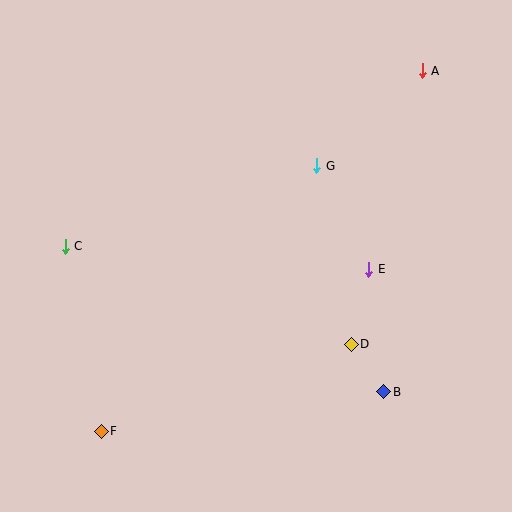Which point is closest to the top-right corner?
Point A is closest to the top-right corner.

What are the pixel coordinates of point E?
Point E is at (369, 269).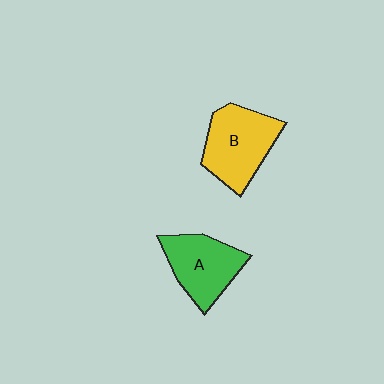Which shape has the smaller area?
Shape A (green).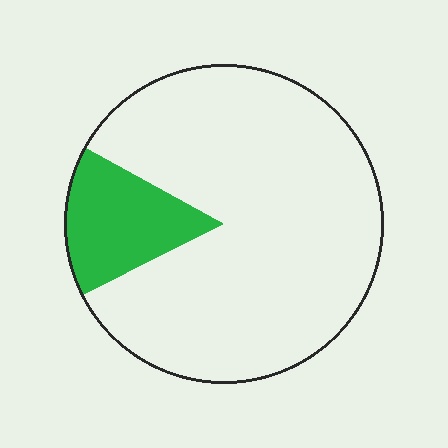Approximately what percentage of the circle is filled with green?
Approximately 15%.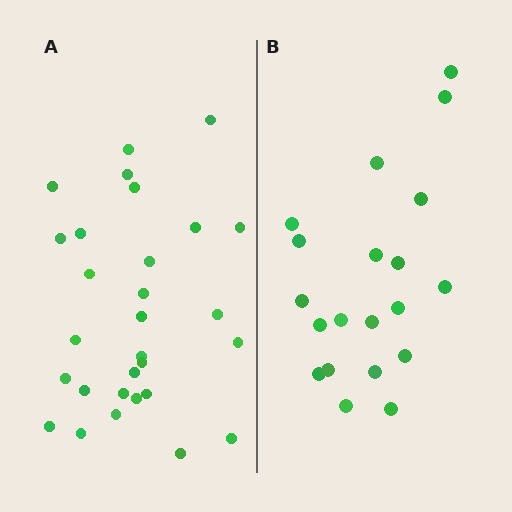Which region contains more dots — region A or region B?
Region A (the left region) has more dots.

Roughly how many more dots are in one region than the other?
Region A has roughly 8 or so more dots than region B.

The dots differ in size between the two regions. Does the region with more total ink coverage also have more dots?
No. Region B has more total ink coverage because its dots are larger, but region A actually contains more individual dots. Total area can be misleading — the number of items is what matters here.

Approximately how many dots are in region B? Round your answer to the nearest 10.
About 20 dots.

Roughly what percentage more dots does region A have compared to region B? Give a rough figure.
About 45% more.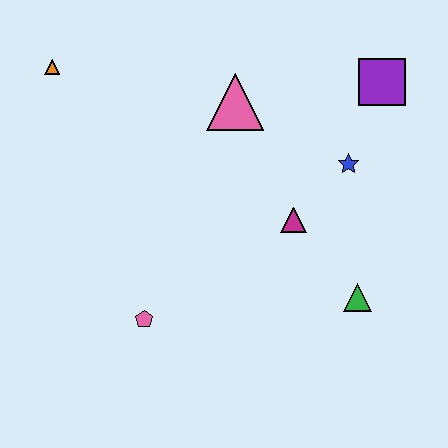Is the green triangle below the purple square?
Yes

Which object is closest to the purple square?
The blue star is closest to the purple square.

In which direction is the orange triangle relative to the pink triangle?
The orange triangle is to the left of the pink triangle.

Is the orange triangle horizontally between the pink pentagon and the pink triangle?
No